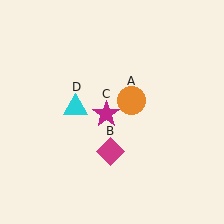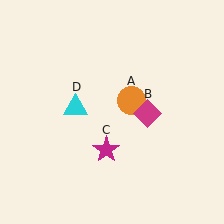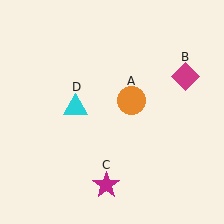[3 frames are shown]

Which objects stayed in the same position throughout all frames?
Orange circle (object A) and cyan triangle (object D) remained stationary.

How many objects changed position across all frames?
2 objects changed position: magenta diamond (object B), magenta star (object C).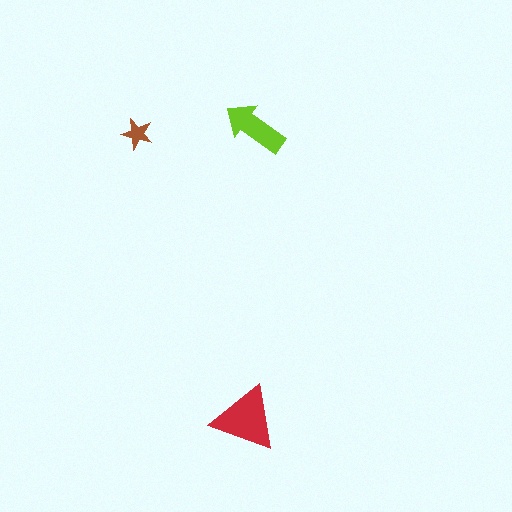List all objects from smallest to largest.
The brown star, the lime arrow, the red triangle.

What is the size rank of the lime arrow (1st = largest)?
2nd.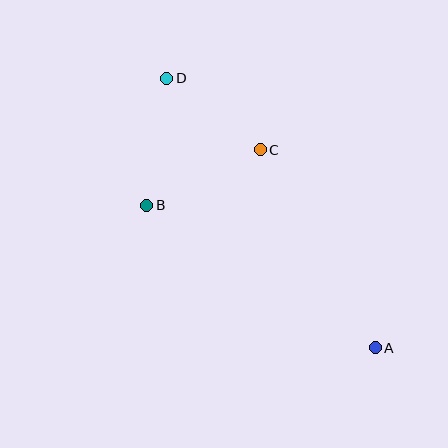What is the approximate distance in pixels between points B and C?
The distance between B and C is approximately 126 pixels.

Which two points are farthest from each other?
Points A and D are farthest from each other.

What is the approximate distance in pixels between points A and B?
The distance between A and B is approximately 269 pixels.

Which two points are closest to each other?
Points C and D are closest to each other.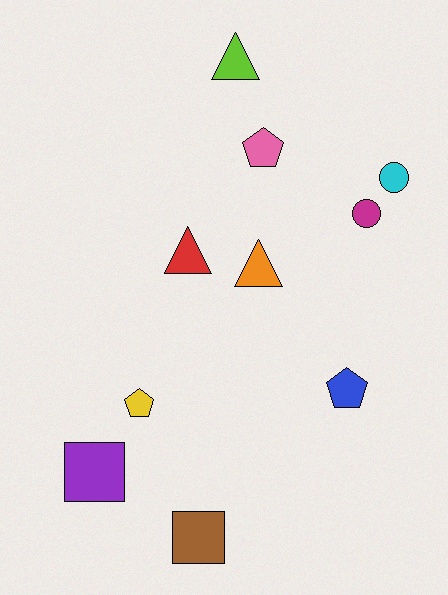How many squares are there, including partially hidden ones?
There are 2 squares.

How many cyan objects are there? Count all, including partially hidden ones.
There is 1 cyan object.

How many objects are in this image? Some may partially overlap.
There are 10 objects.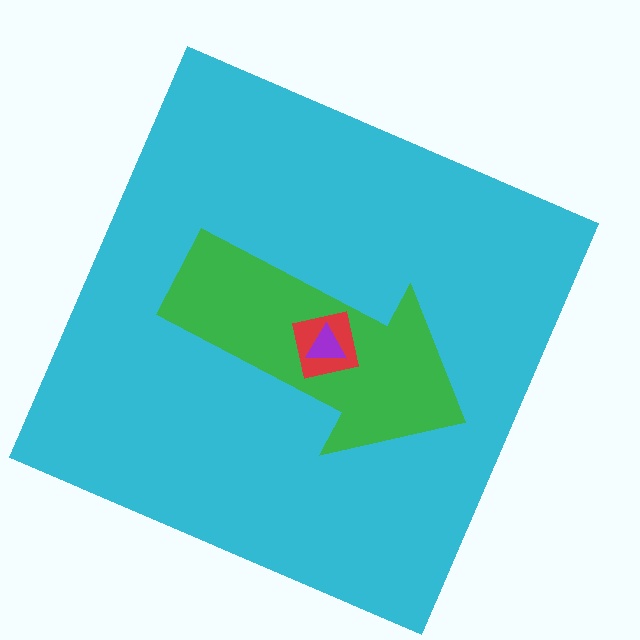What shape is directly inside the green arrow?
The red square.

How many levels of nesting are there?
4.